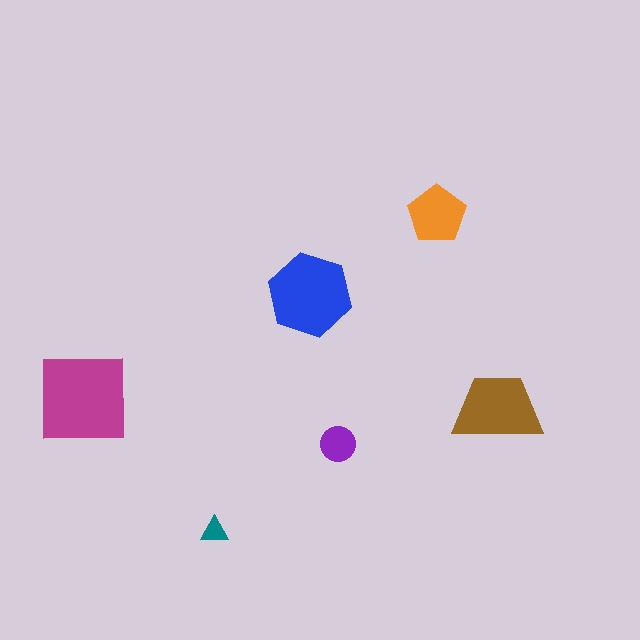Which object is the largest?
The magenta square.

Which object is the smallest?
The teal triangle.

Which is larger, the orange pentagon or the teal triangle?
The orange pentagon.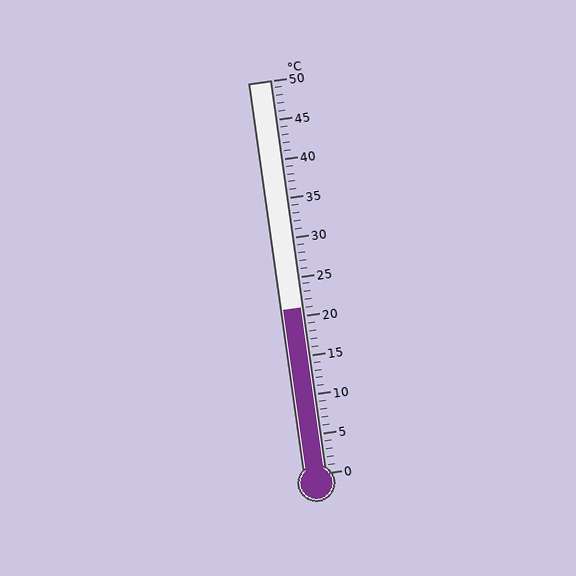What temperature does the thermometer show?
The thermometer shows approximately 21°C.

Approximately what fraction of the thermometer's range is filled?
The thermometer is filled to approximately 40% of its range.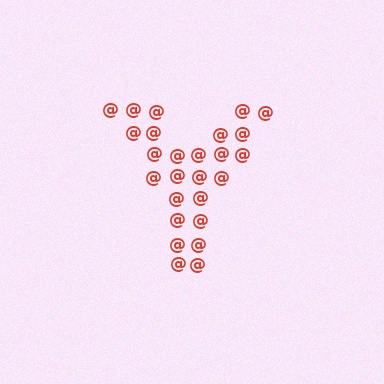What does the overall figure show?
The overall figure shows the letter Y.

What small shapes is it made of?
It is made of small at signs.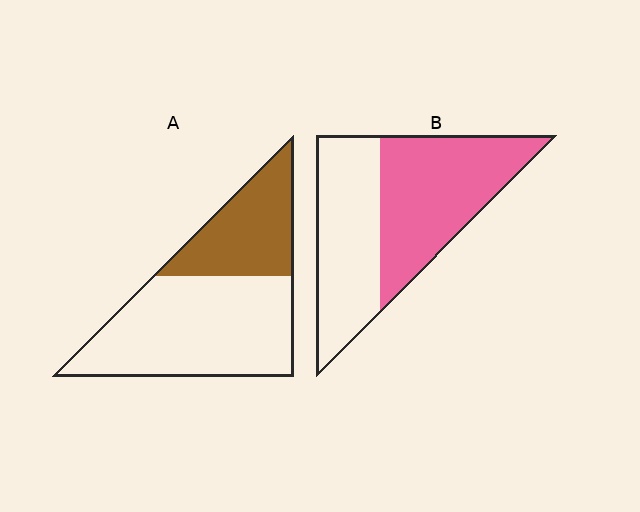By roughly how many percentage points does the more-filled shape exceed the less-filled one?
By roughly 20 percentage points (B over A).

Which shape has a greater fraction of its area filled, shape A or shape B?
Shape B.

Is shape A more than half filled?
No.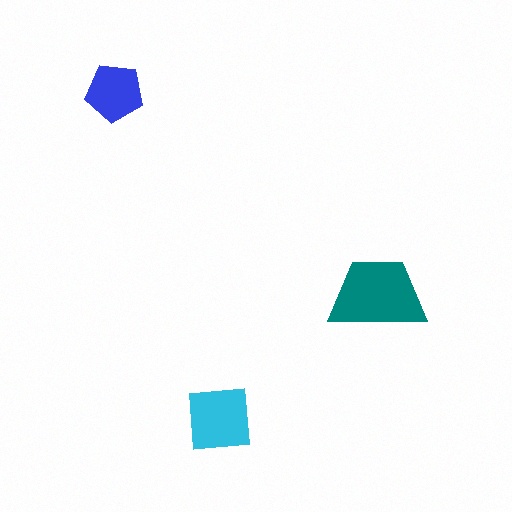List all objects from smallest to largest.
The blue pentagon, the cyan square, the teal trapezoid.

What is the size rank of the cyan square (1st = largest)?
2nd.